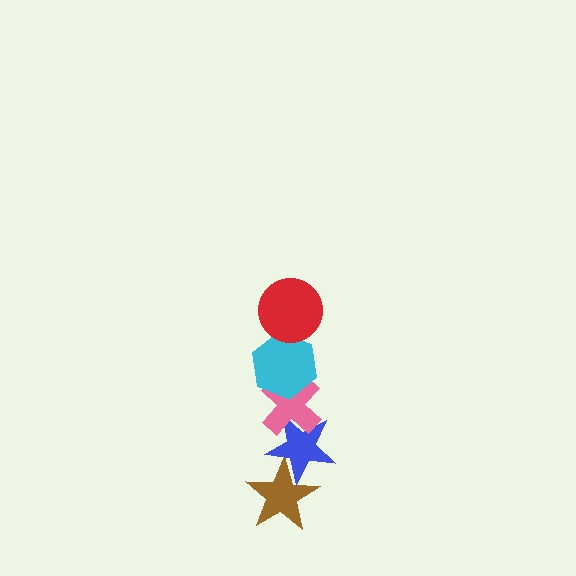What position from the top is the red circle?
The red circle is 1st from the top.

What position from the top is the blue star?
The blue star is 4th from the top.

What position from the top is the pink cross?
The pink cross is 3rd from the top.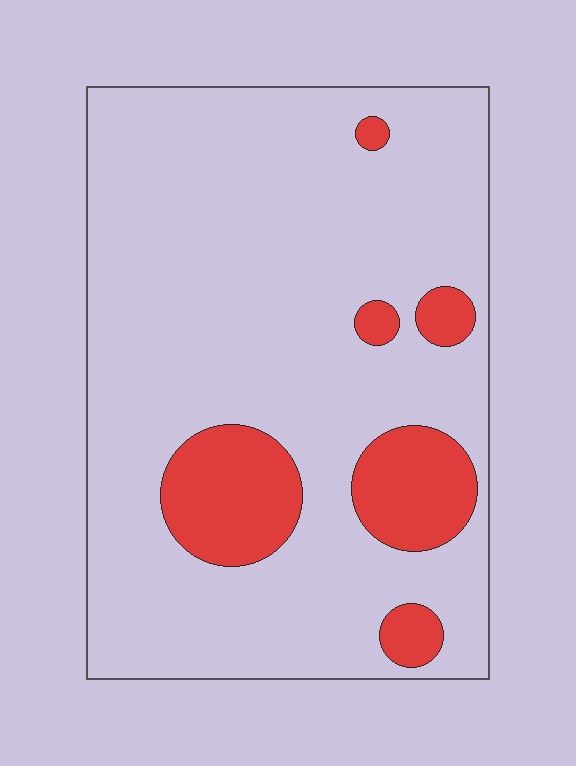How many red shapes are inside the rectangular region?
6.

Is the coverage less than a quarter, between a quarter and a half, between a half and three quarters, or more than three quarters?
Less than a quarter.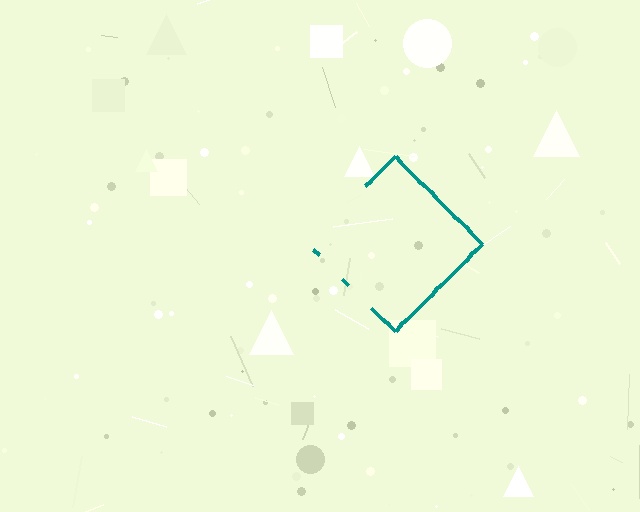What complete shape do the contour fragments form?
The contour fragments form a diamond.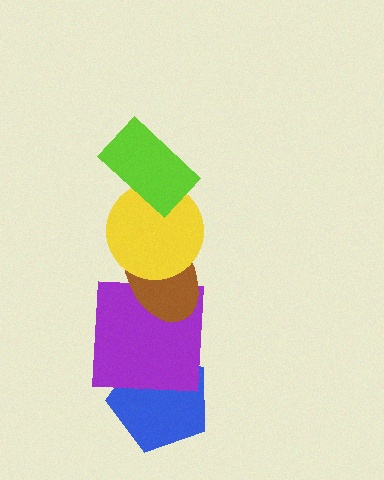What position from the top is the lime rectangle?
The lime rectangle is 1st from the top.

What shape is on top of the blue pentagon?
The purple square is on top of the blue pentagon.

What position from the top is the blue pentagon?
The blue pentagon is 5th from the top.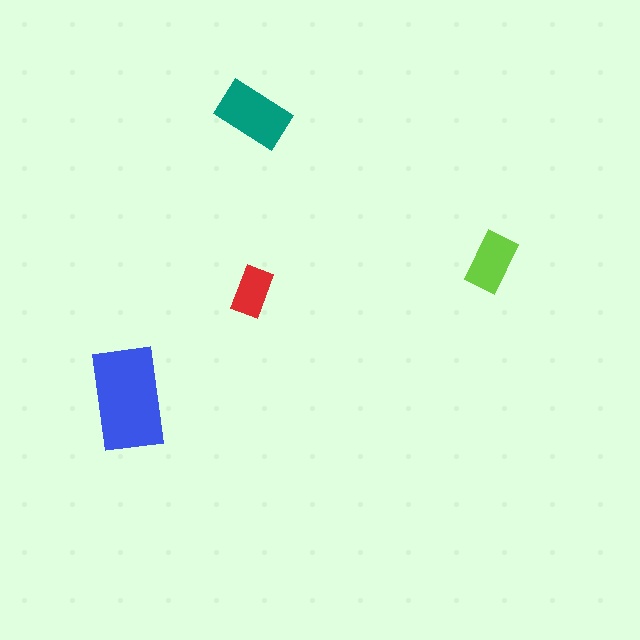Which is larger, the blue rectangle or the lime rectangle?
The blue one.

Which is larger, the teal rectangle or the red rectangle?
The teal one.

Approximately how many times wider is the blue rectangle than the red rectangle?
About 2 times wider.